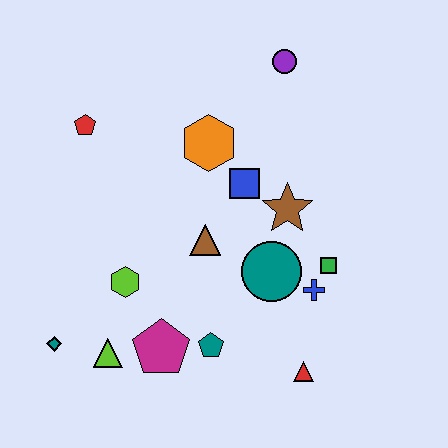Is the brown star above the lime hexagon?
Yes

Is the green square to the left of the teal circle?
No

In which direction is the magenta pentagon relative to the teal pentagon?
The magenta pentagon is to the left of the teal pentagon.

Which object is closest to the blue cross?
The green square is closest to the blue cross.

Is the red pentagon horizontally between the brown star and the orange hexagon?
No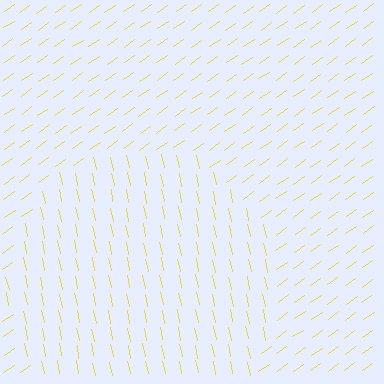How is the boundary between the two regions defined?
The boundary is defined purely by a change in line orientation (approximately 67 degrees difference). All lines are the same color and thickness.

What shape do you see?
I see a circle.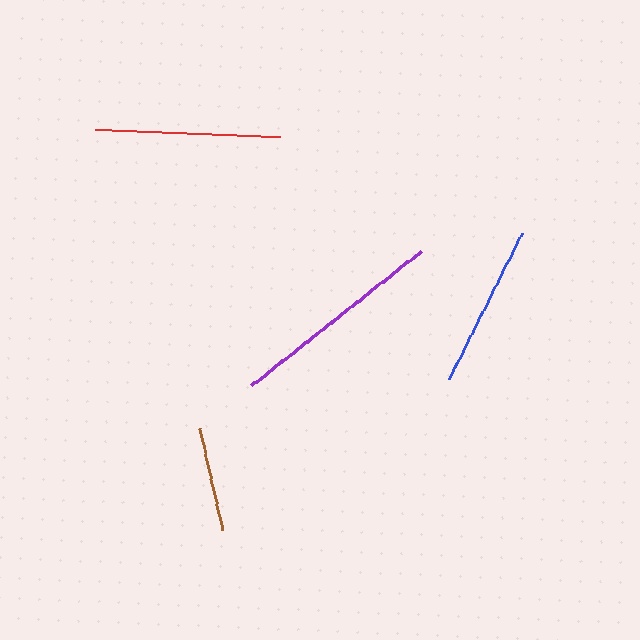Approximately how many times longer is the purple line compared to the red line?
The purple line is approximately 1.2 times the length of the red line.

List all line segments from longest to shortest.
From longest to shortest: purple, red, blue, brown.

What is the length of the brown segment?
The brown segment is approximately 104 pixels long.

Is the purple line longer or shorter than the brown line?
The purple line is longer than the brown line.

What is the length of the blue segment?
The blue segment is approximately 163 pixels long.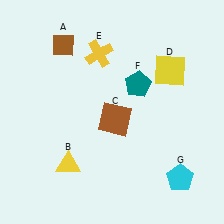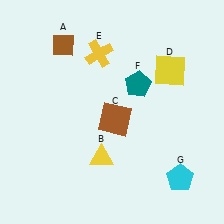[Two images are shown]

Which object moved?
The yellow triangle (B) moved right.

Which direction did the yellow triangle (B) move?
The yellow triangle (B) moved right.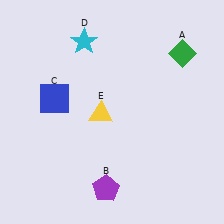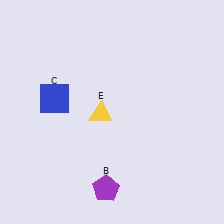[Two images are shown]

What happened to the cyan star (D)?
The cyan star (D) was removed in Image 2. It was in the top-left area of Image 1.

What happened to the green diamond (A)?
The green diamond (A) was removed in Image 2. It was in the top-right area of Image 1.